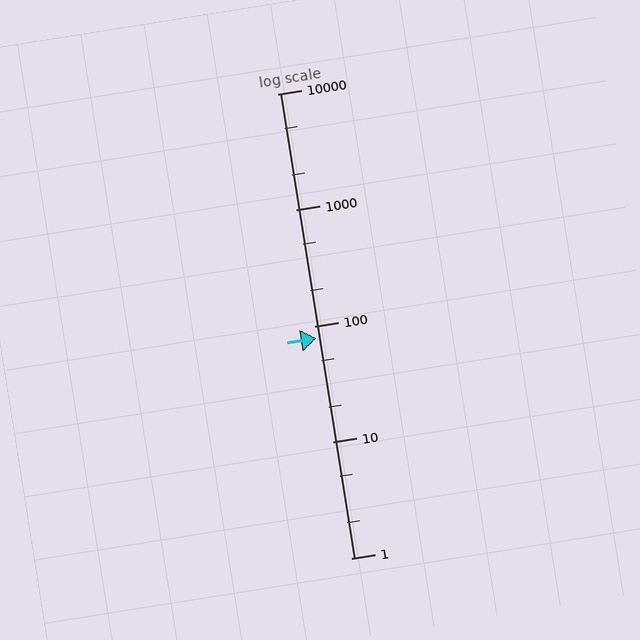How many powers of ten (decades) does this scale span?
The scale spans 4 decades, from 1 to 10000.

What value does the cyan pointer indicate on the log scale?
The pointer indicates approximately 79.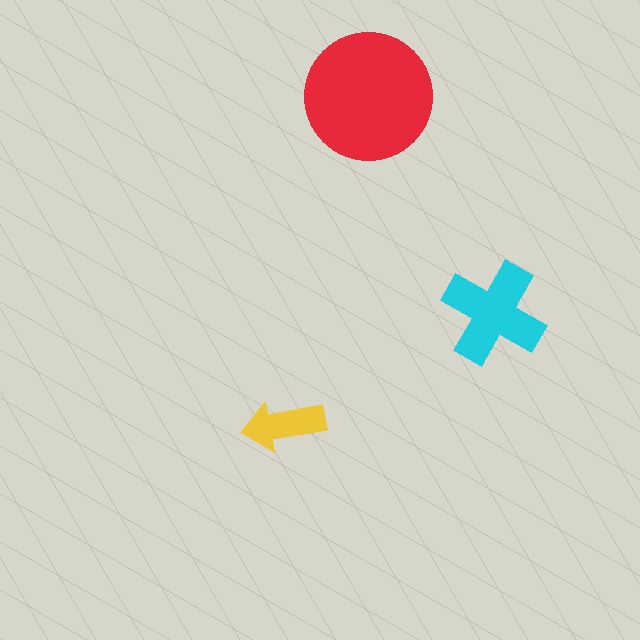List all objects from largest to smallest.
The red circle, the cyan cross, the yellow arrow.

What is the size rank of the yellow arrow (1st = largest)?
3rd.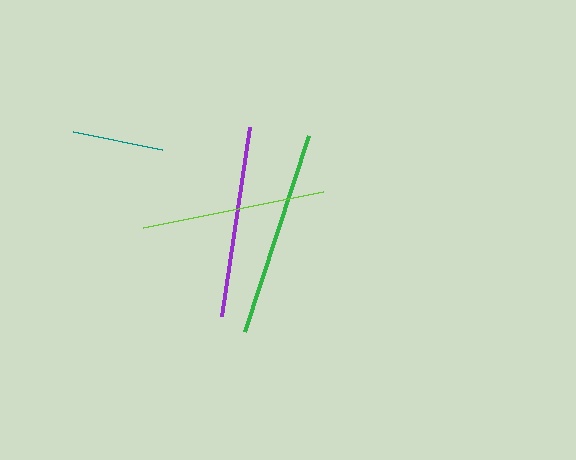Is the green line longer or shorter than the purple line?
The green line is longer than the purple line.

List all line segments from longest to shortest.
From longest to shortest: green, purple, lime, teal.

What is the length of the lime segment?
The lime segment is approximately 183 pixels long.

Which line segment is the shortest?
The teal line is the shortest at approximately 91 pixels.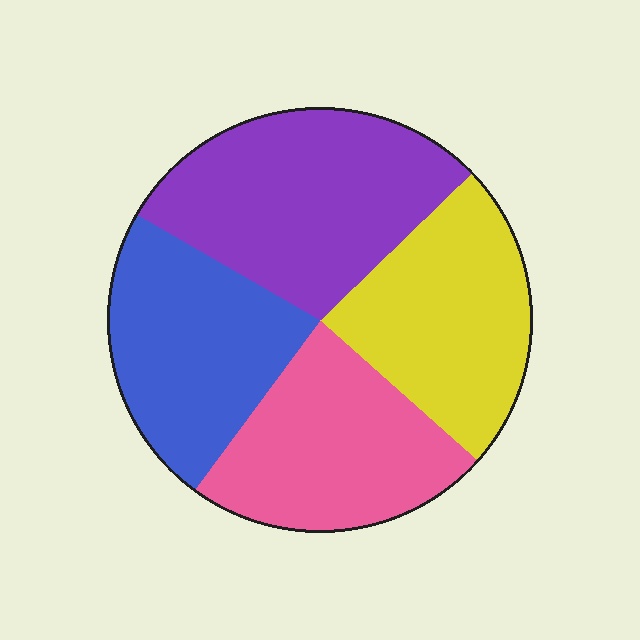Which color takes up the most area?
Purple, at roughly 30%.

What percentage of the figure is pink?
Pink covers 23% of the figure.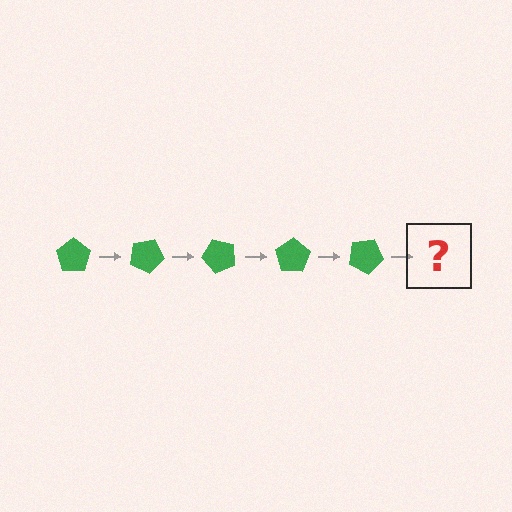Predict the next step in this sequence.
The next step is a green pentagon rotated 125 degrees.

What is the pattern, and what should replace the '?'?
The pattern is that the pentagon rotates 25 degrees each step. The '?' should be a green pentagon rotated 125 degrees.